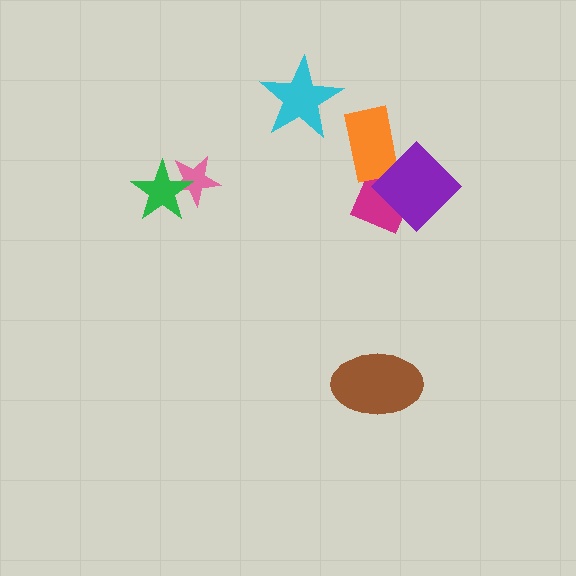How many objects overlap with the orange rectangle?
2 objects overlap with the orange rectangle.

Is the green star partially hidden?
No, no other shape covers it.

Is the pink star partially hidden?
Yes, it is partially covered by another shape.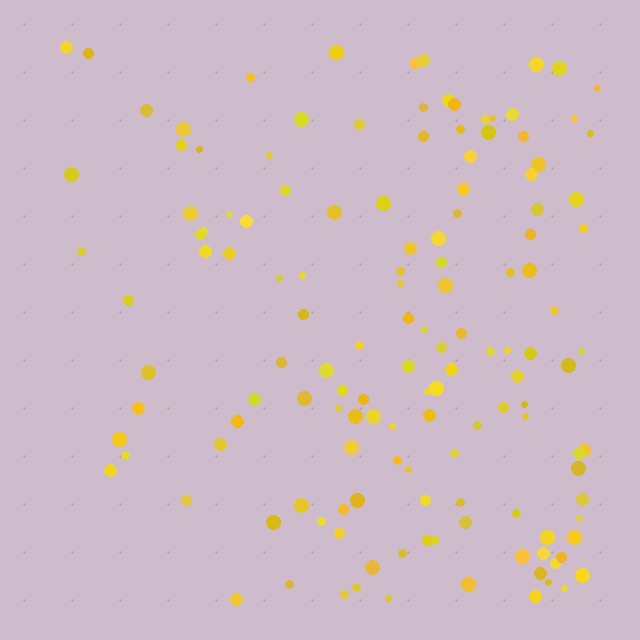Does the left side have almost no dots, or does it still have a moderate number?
Still a moderate number, just noticeably fewer than the right.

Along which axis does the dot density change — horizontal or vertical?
Horizontal.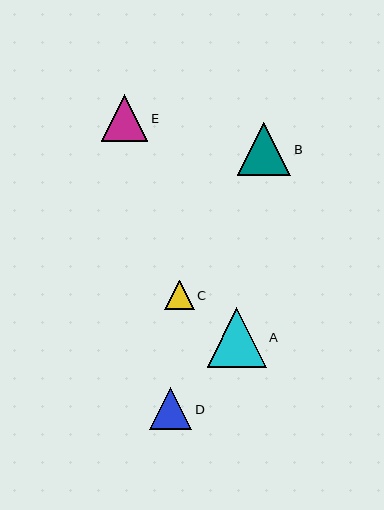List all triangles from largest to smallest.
From largest to smallest: A, B, E, D, C.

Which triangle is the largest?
Triangle A is the largest with a size of approximately 59 pixels.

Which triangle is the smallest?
Triangle C is the smallest with a size of approximately 29 pixels.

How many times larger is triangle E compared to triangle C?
Triangle E is approximately 1.6 times the size of triangle C.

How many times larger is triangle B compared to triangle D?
Triangle B is approximately 1.3 times the size of triangle D.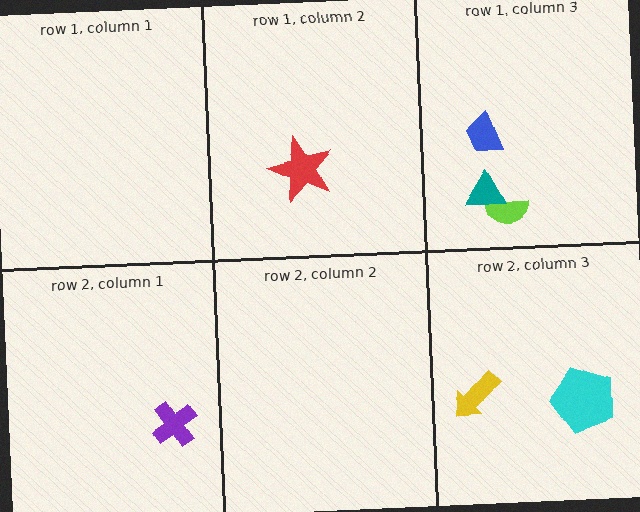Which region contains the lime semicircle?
The row 1, column 3 region.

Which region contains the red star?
The row 1, column 2 region.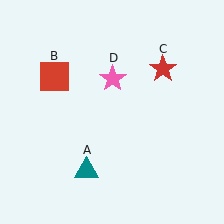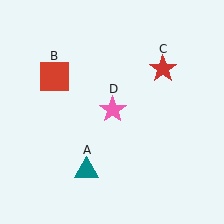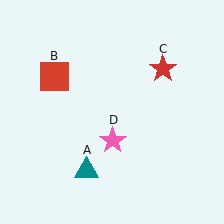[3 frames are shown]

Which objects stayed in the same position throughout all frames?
Teal triangle (object A) and red square (object B) and red star (object C) remained stationary.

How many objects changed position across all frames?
1 object changed position: pink star (object D).